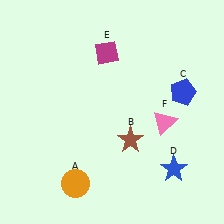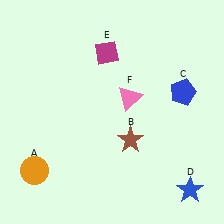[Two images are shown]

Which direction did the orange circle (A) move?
The orange circle (A) moved left.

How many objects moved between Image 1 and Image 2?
3 objects moved between the two images.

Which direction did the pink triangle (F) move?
The pink triangle (F) moved left.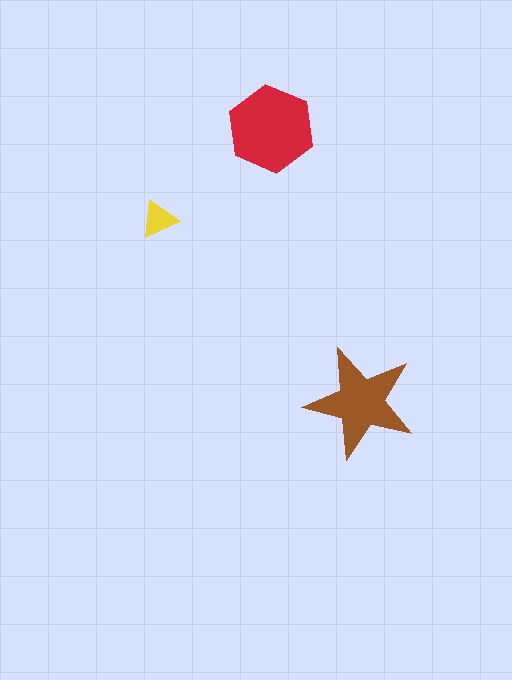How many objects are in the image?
There are 3 objects in the image.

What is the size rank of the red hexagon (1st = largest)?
1st.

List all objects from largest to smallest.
The red hexagon, the brown star, the yellow triangle.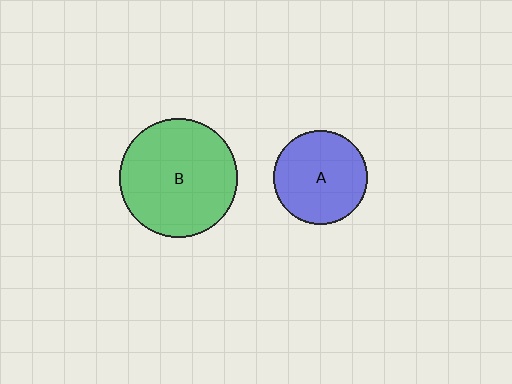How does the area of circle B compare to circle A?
Approximately 1.6 times.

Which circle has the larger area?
Circle B (green).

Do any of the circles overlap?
No, none of the circles overlap.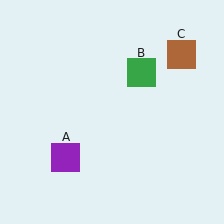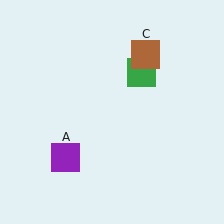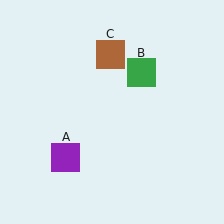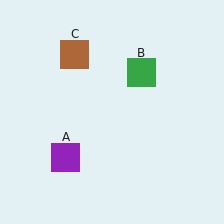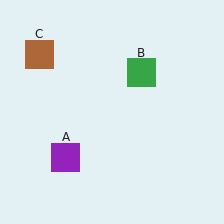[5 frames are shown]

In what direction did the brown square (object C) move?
The brown square (object C) moved left.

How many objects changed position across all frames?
1 object changed position: brown square (object C).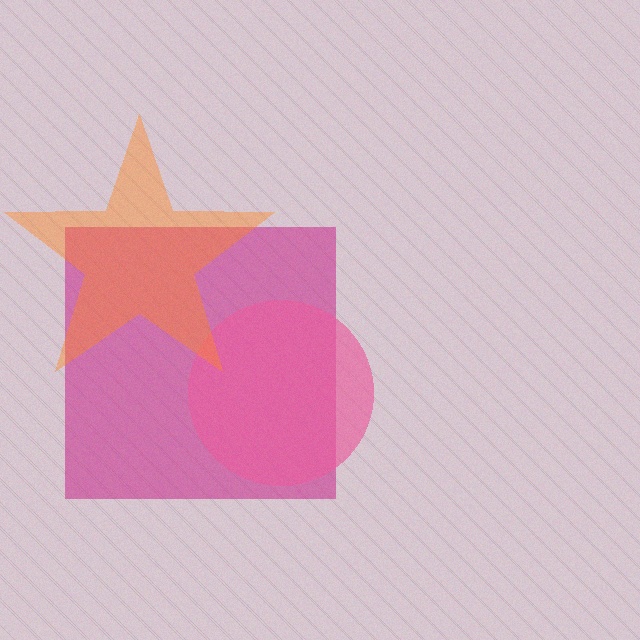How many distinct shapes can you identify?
There are 3 distinct shapes: a magenta square, a pink circle, an orange star.